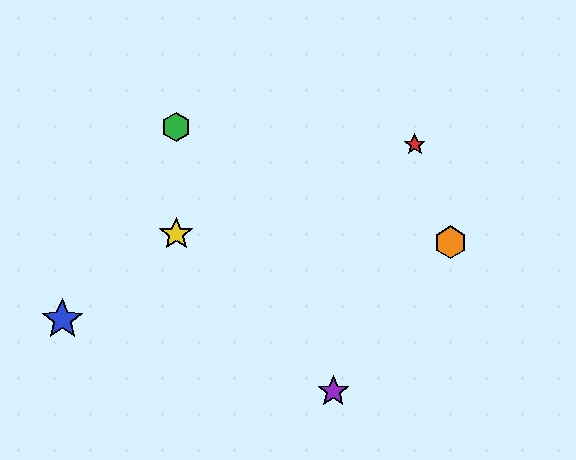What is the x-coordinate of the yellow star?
The yellow star is at x≈176.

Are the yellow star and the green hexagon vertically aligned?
Yes, both are at x≈176.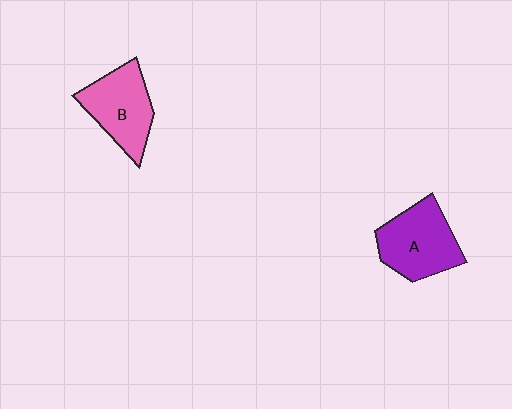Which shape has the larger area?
Shape A (purple).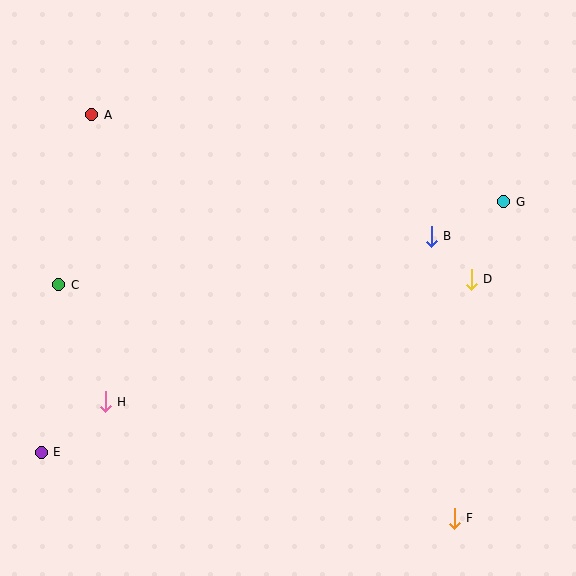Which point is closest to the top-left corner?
Point A is closest to the top-left corner.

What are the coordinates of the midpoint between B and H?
The midpoint between B and H is at (268, 319).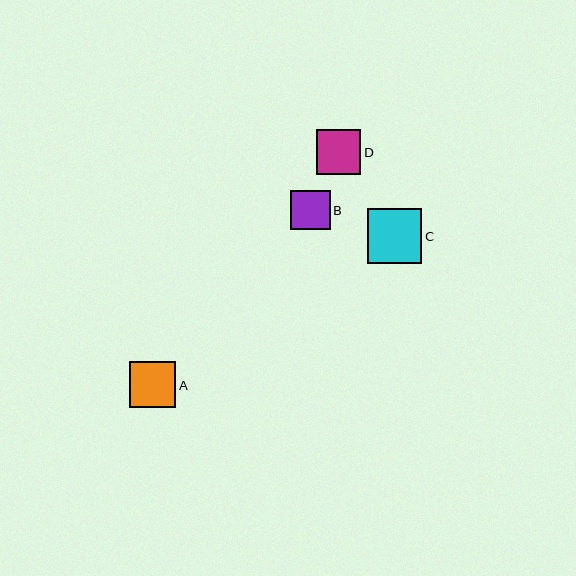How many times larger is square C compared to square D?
Square C is approximately 1.2 times the size of square D.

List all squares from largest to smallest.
From largest to smallest: C, A, D, B.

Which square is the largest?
Square C is the largest with a size of approximately 55 pixels.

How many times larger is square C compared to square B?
Square C is approximately 1.4 times the size of square B.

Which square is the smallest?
Square B is the smallest with a size of approximately 39 pixels.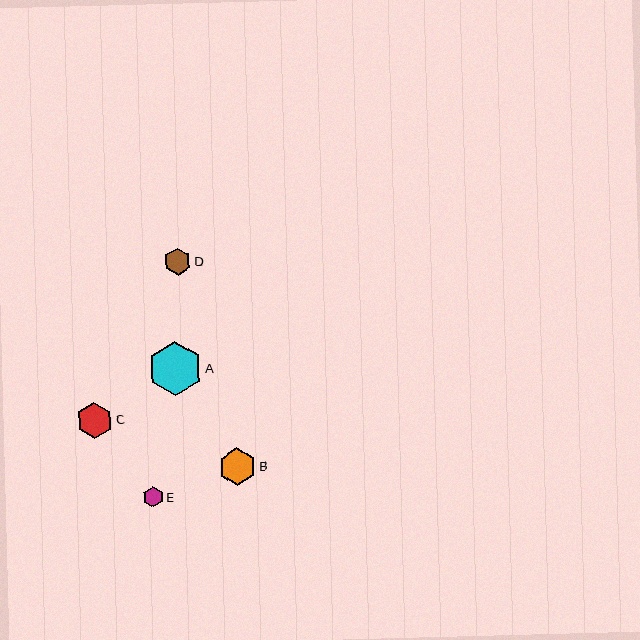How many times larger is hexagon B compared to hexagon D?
Hexagon B is approximately 1.4 times the size of hexagon D.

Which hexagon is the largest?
Hexagon A is the largest with a size of approximately 54 pixels.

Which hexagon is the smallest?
Hexagon E is the smallest with a size of approximately 20 pixels.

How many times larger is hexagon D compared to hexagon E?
Hexagon D is approximately 1.4 times the size of hexagon E.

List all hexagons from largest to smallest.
From largest to smallest: A, B, C, D, E.